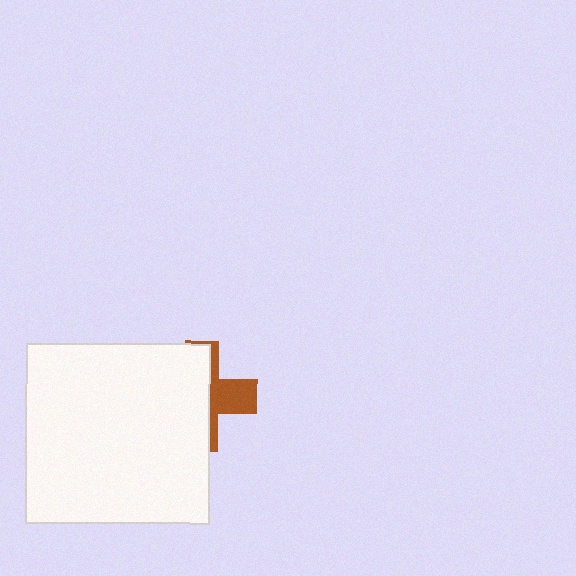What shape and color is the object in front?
The object in front is a white rectangle.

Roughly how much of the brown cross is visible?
A small part of it is visible (roughly 35%).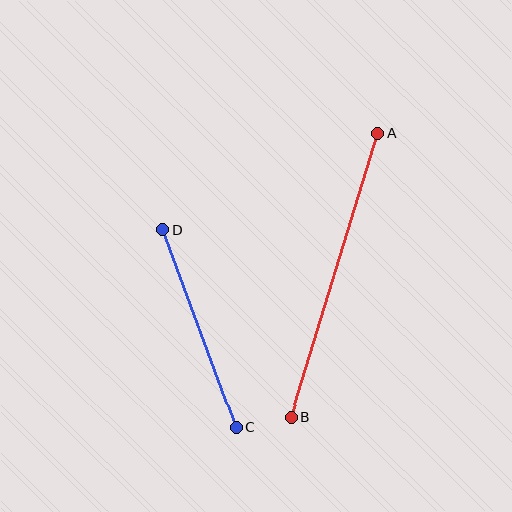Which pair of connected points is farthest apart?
Points A and B are farthest apart.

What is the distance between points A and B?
The distance is approximately 297 pixels.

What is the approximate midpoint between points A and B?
The midpoint is at approximately (334, 275) pixels.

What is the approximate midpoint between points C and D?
The midpoint is at approximately (199, 329) pixels.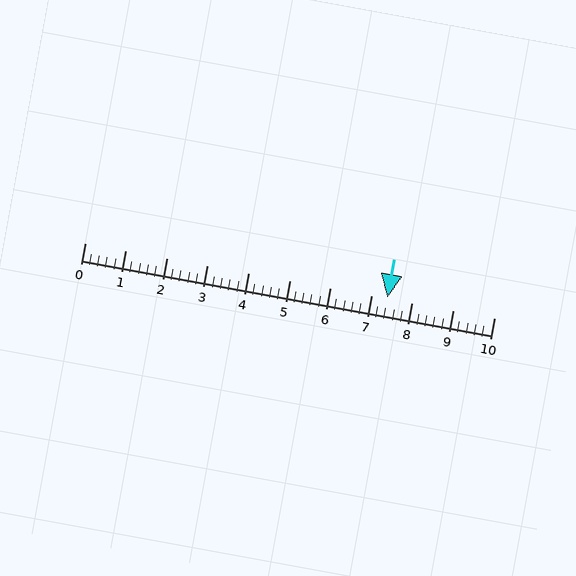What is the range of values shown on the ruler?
The ruler shows values from 0 to 10.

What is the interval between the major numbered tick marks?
The major tick marks are spaced 1 units apart.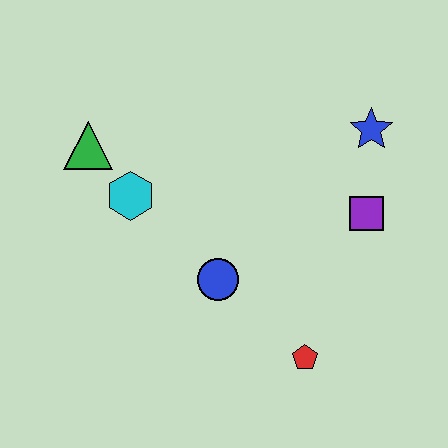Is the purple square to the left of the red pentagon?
No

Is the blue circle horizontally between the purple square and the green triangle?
Yes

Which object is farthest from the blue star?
The green triangle is farthest from the blue star.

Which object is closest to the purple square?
The blue star is closest to the purple square.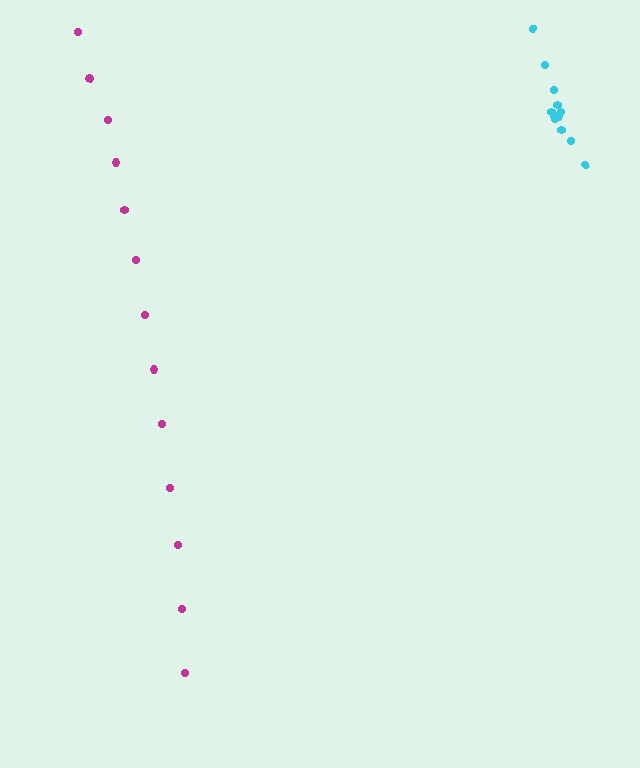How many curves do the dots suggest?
There are 2 distinct paths.